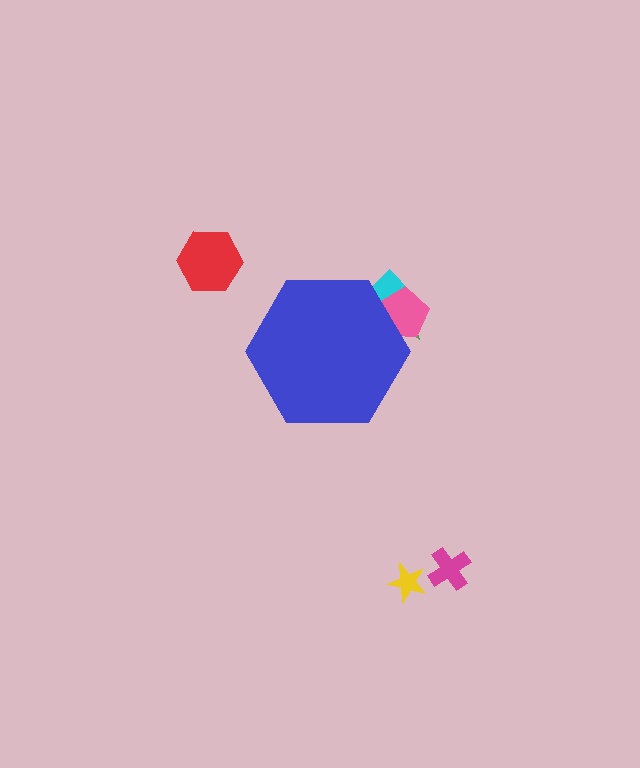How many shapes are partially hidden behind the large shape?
3 shapes are partially hidden.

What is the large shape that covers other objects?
A blue hexagon.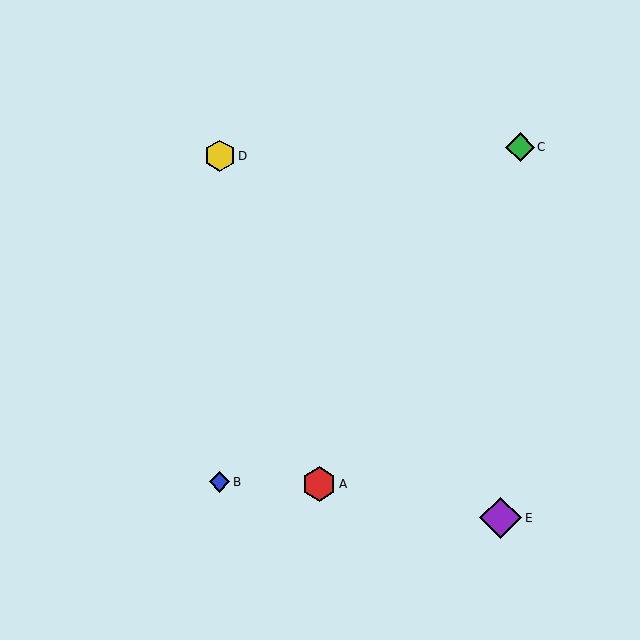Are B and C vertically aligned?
No, B is at x≈220 and C is at x≈520.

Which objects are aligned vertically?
Objects B, D are aligned vertically.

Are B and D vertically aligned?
Yes, both are at x≈220.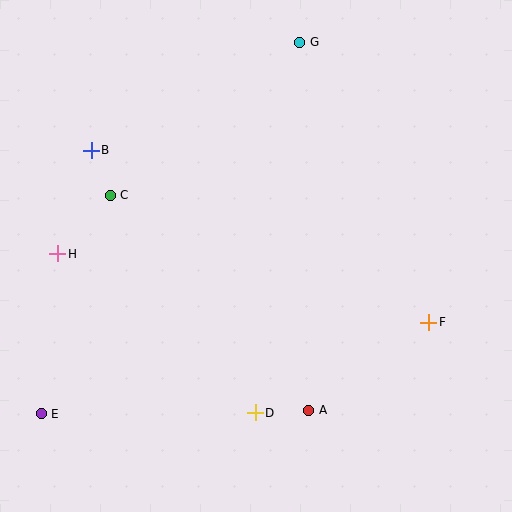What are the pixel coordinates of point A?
Point A is at (309, 410).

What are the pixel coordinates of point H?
Point H is at (58, 254).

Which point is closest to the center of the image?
Point D at (255, 413) is closest to the center.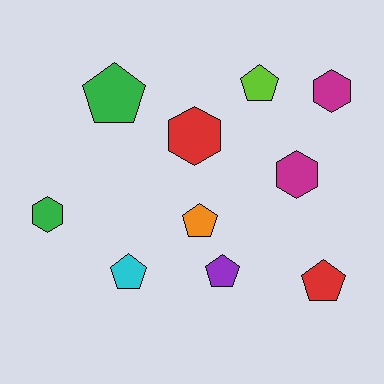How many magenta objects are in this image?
There are 2 magenta objects.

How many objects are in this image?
There are 10 objects.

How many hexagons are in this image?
There are 4 hexagons.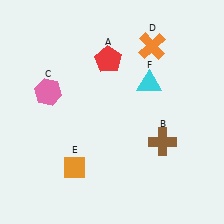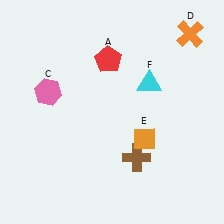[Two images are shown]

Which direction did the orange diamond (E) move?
The orange diamond (E) moved right.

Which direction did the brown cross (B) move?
The brown cross (B) moved left.